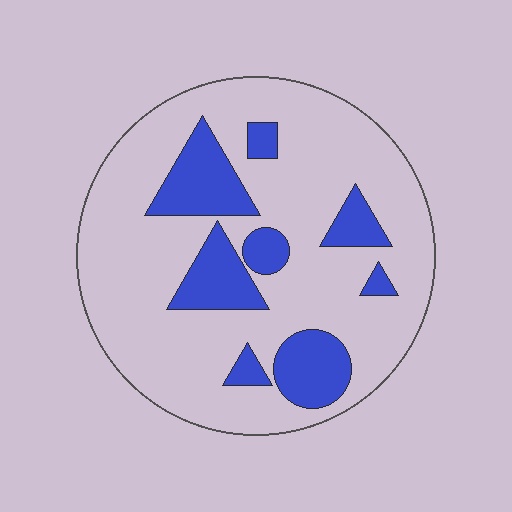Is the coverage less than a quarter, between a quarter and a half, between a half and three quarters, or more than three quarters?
Less than a quarter.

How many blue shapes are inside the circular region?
8.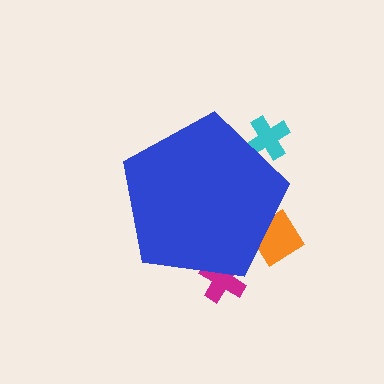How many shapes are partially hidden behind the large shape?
3 shapes are partially hidden.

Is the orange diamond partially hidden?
Yes, the orange diamond is partially hidden behind the blue pentagon.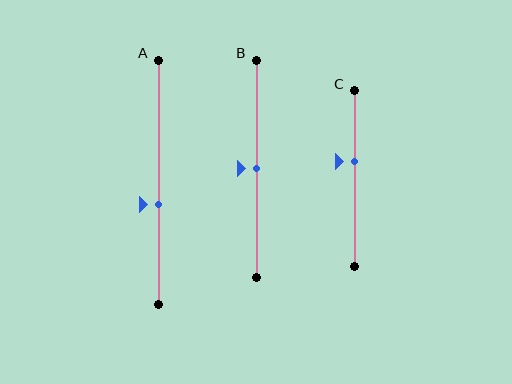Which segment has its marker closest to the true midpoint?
Segment B has its marker closest to the true midpoint.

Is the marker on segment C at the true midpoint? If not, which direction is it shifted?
No, the marker on segment C is shifted upward by about 10% of the segment length.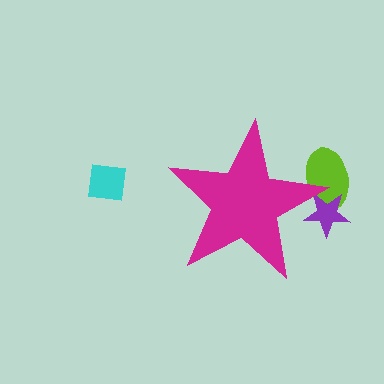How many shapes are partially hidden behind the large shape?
2 shapes are partially hidden.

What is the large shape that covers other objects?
A magenta star.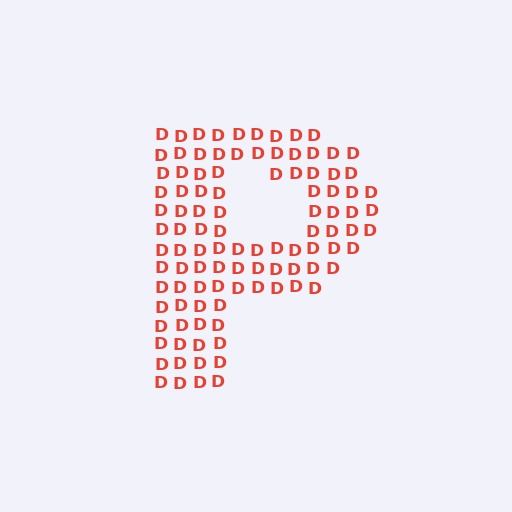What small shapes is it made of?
It is made of small letter D's.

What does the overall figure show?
The overall figure shows the letter P.